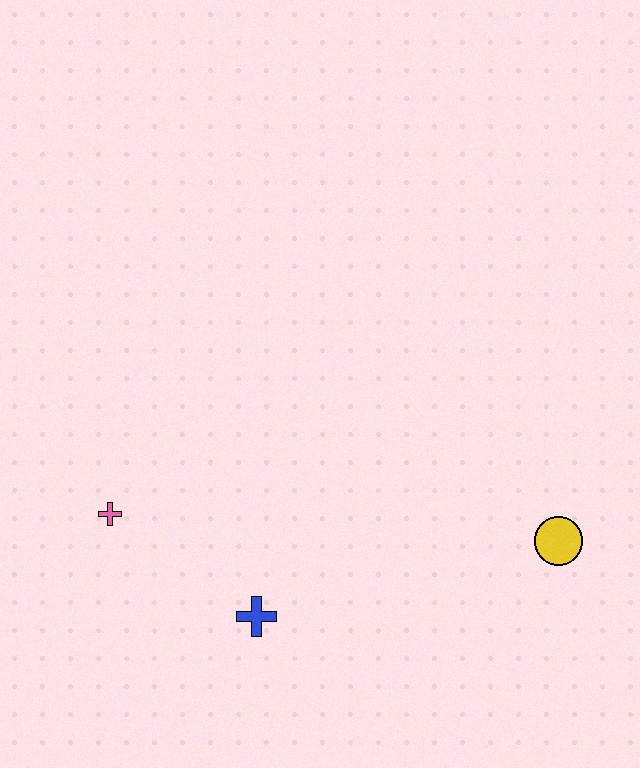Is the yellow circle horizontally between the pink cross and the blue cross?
No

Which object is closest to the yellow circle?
The blue cross is closest to the yellow circle.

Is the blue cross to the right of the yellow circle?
No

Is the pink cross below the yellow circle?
No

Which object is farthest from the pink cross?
The yellow circle is farthest from the pink cross.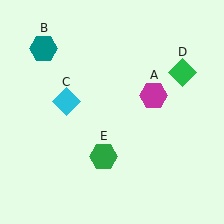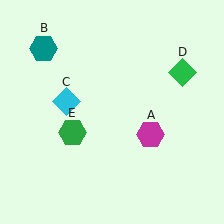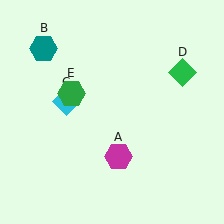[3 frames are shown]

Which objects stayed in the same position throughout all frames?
Teal hexagon (object B) and cyan diamond (object C) and green diamond (object D) remained stationary.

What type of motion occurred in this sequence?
The magenta hexagon (object A), green hexagon (object E) rotated clockwise around the center of the scene.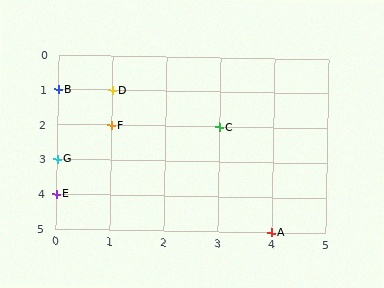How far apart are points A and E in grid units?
Points A and E are 4 columns and 1 row apart (about 4.1 grid units diagonally).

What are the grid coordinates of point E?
Point E is at grid coordinates (0, 4).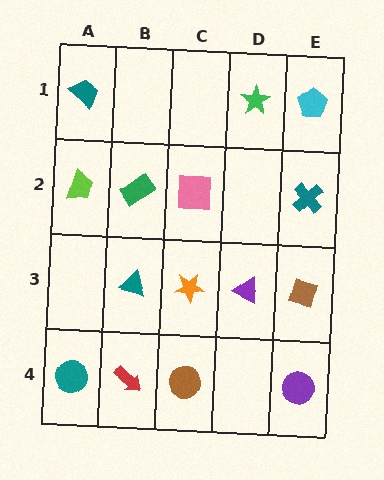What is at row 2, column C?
A pink square.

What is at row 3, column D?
A purple triangle.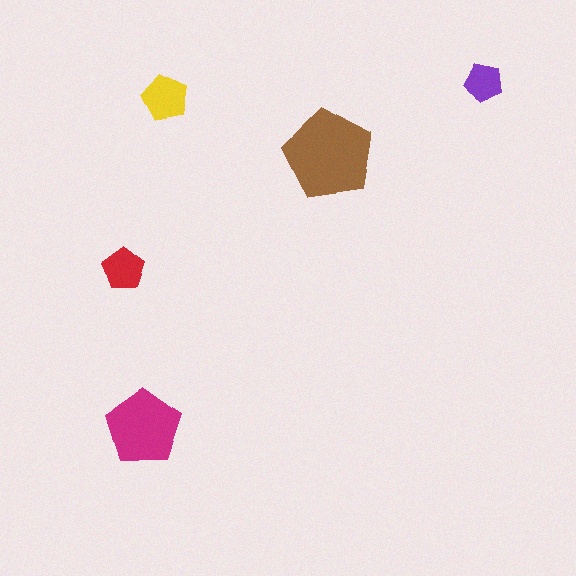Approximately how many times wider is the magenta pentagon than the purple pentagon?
About 2 times wider.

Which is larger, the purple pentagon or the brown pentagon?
The brown one.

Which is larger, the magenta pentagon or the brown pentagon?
The brown one.